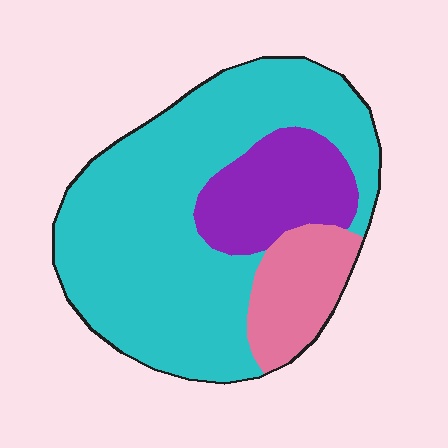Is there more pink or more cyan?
Cyan.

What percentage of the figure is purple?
Purple takes up less than a quarter of the figure.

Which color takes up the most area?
Cyan, at roughly 65%.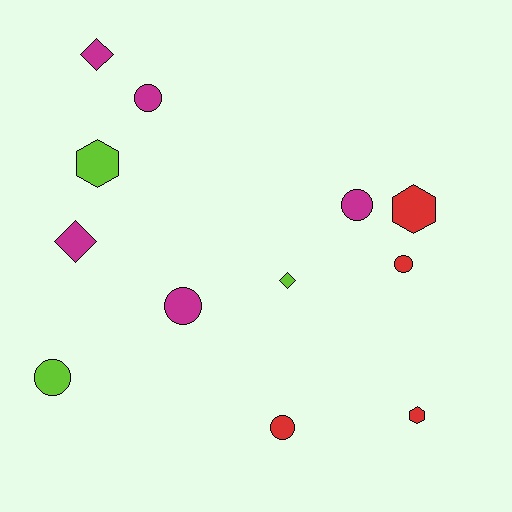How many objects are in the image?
There are 12 objects.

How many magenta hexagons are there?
There are no magenta hexagons.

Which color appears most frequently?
Magenta, with 5 objects.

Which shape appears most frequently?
Circle, with 6 objects.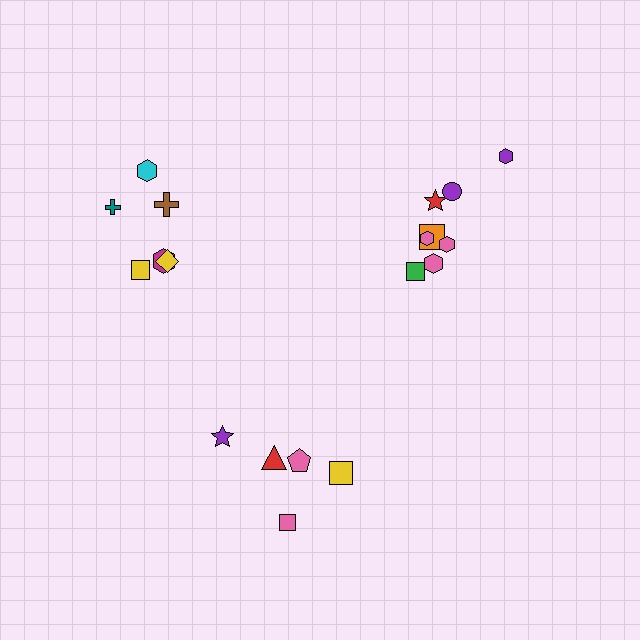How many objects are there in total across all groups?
There are 19 objects.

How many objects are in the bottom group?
There are 5 objects.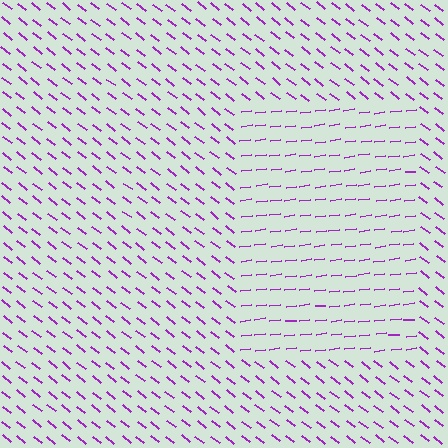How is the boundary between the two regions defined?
The boundary is defined purely by a change in line orientation (approximately 45 degrees difference). All lines are the same color and thickness.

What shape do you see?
I see a rectangle.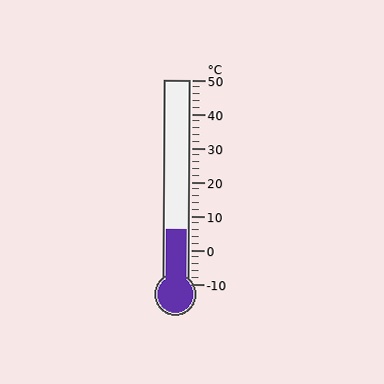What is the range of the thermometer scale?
The thermometer scale ranges from -10°C to 50°C.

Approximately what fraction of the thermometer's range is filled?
The thermometer is filled to approximately 25% of its range.